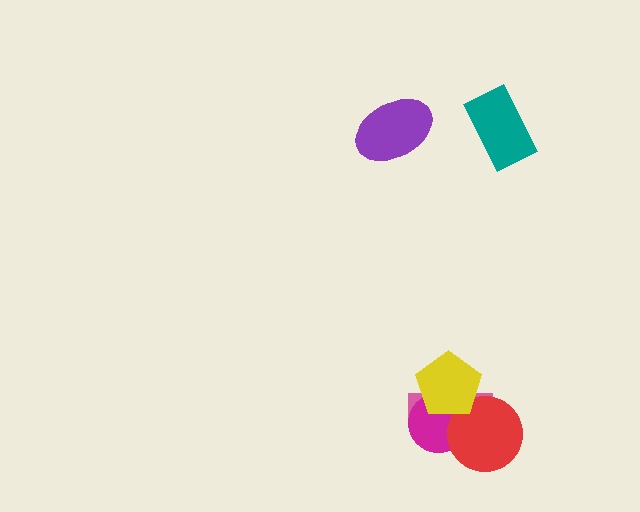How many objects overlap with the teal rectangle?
0 objects overlap with the teal rectangle.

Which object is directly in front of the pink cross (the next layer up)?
The magenta circle is directly in front of the pink cross.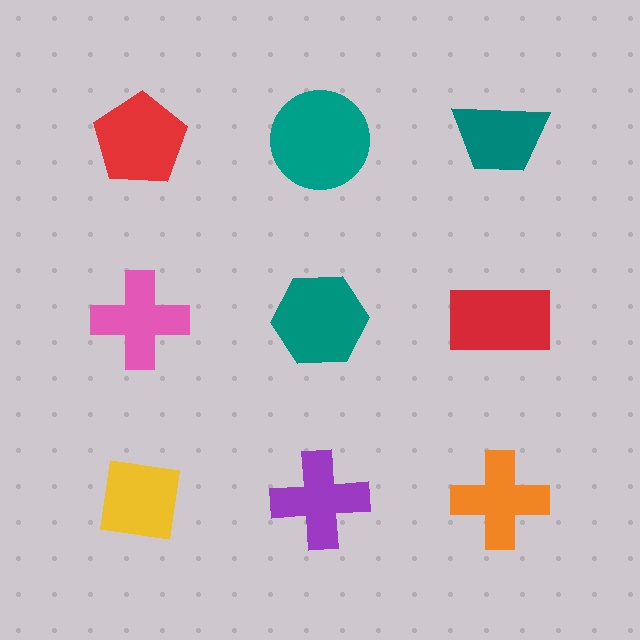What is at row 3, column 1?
A yellow square.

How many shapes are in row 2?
3 shapes.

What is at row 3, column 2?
A purple cross.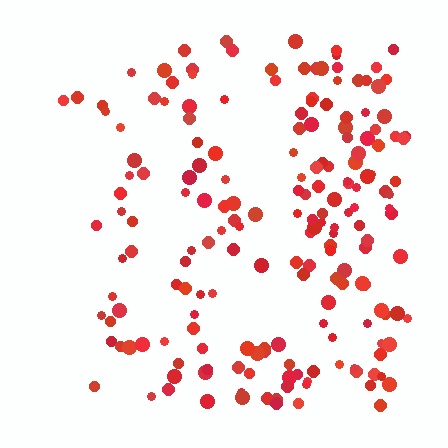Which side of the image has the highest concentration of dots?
The right.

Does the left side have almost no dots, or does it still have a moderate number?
Still a moderate number, just noticeably fewer than the right.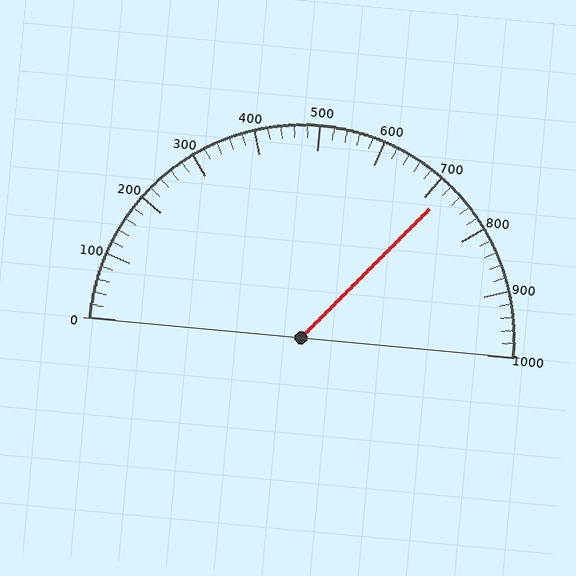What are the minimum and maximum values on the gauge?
The gauge ranges from 0 to 1000.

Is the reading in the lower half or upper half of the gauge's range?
The reading is in the upper half of the range (0 to 1000).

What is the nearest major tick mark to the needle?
The nearest major tick mark is 700.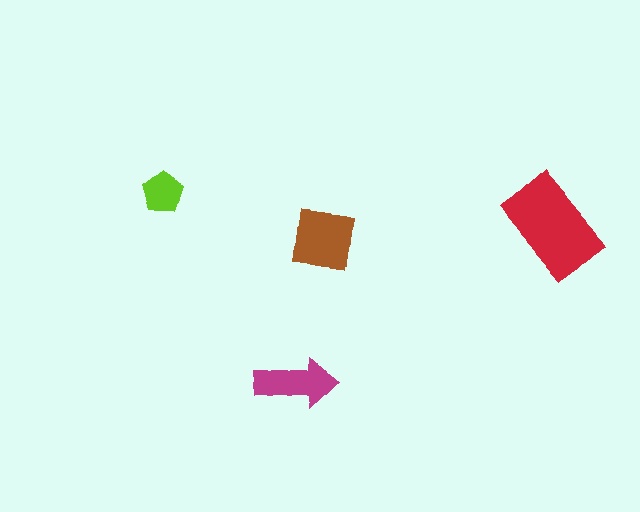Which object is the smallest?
The lime pentagon.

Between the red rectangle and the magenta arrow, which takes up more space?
The red rectangle.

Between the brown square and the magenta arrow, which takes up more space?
The brown square.